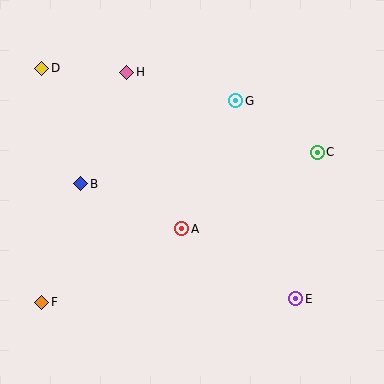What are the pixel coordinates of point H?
Point H is at (127, 72).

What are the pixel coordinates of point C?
Point C is at (317, 152).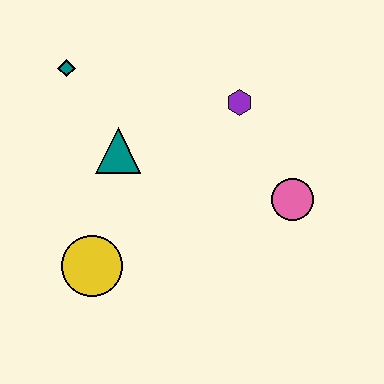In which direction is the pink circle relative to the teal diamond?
The pink circle is to the right of the teal diamond.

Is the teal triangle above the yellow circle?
Yes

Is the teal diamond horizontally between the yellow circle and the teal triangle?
No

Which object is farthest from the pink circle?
The teal diamond is farthest from the pink circle.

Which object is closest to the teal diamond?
The teal triangle is closest to the teal diamond.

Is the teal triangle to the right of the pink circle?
No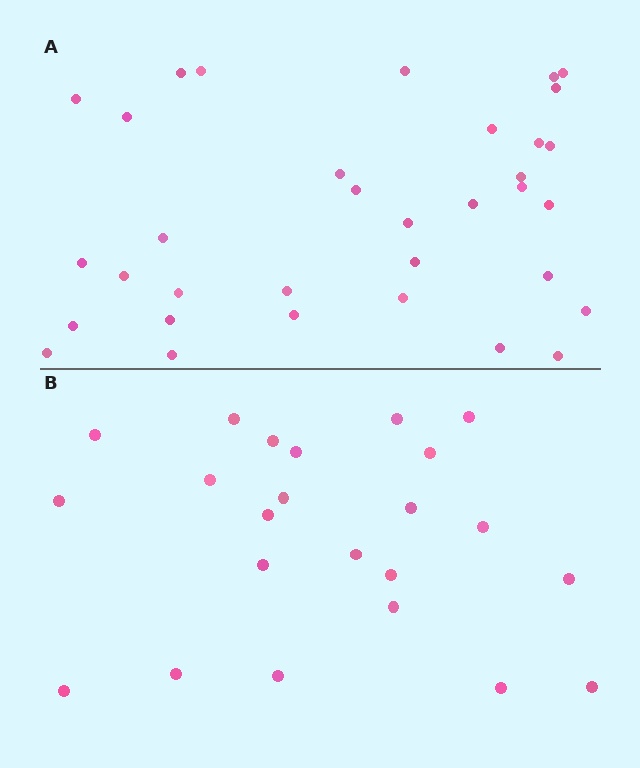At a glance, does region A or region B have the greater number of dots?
Region A (the top region) has more dots.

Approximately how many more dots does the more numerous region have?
Region A has roughly 12 or so more dots than region B.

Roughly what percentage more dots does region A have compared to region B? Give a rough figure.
About 50% more.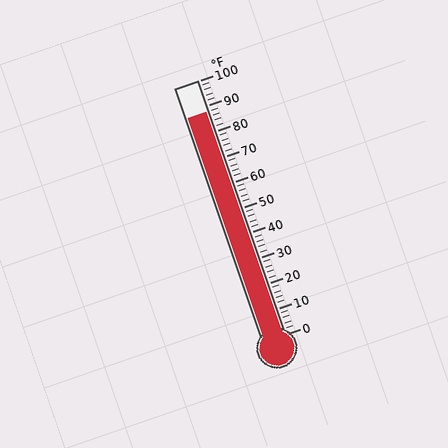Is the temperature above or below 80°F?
The temperature is above 80°F.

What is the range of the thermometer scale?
The thermometer scale ranges from 0°F to 100°F.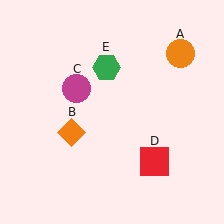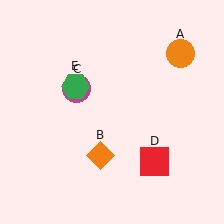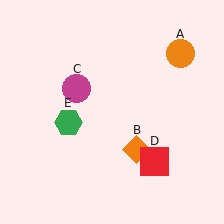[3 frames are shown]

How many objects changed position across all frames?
2 objects changed position: orange diamond (object B), green hexagon (object E).